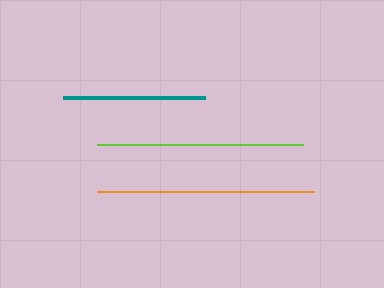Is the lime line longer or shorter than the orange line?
The orange line is longer than the lime line.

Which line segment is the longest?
The orange line is the longest at approximately 217 pixels.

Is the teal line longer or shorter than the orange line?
The orange line is longer than the teal line.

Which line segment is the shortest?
The teal line is the shortest at approximately 142 pixels.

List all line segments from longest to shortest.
From longest to shortest: orange, lime, teal.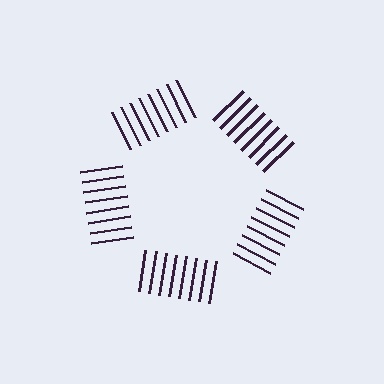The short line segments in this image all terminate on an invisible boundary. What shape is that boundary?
An illusory pentagon — the line segments terminate on its edges but no continuous stroke is drawn.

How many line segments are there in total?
40 — 8 along each of the 5 edges.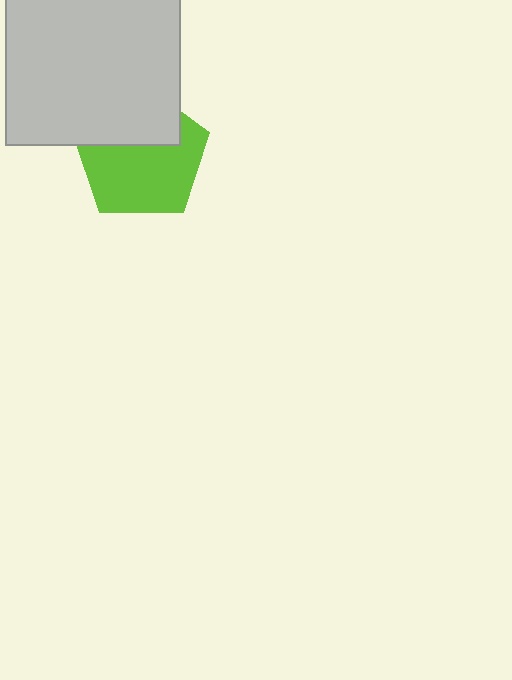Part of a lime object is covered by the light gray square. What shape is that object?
It is a pentagon.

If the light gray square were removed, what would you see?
You would see the complete lime pentagon.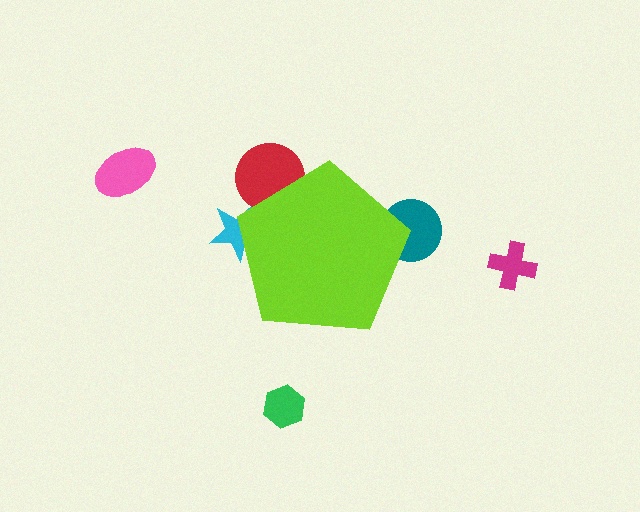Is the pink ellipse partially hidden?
No, the pink ellipse is fully visible.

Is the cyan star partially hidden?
Yes, the cyan star is partially hidden behind the lime pentagon.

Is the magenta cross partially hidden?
No, the magenta cross is fully visible.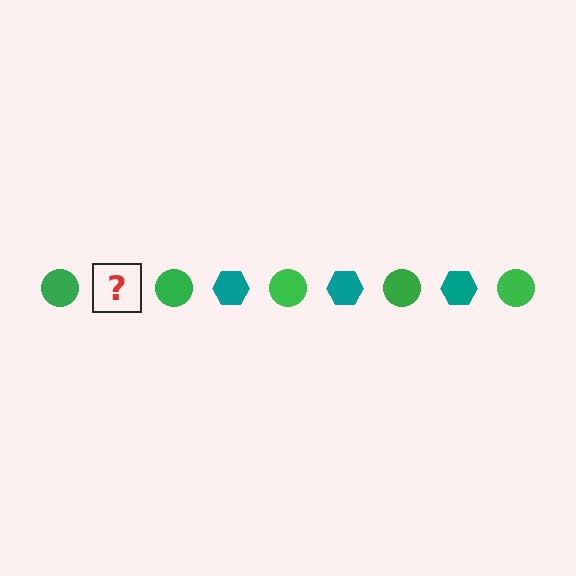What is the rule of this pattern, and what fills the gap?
The rule is that the pattern alternates between green circle and teal hexagon. The gap should be filled with a teal hexagon.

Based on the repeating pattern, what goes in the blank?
The blank should be a teal hexagon.